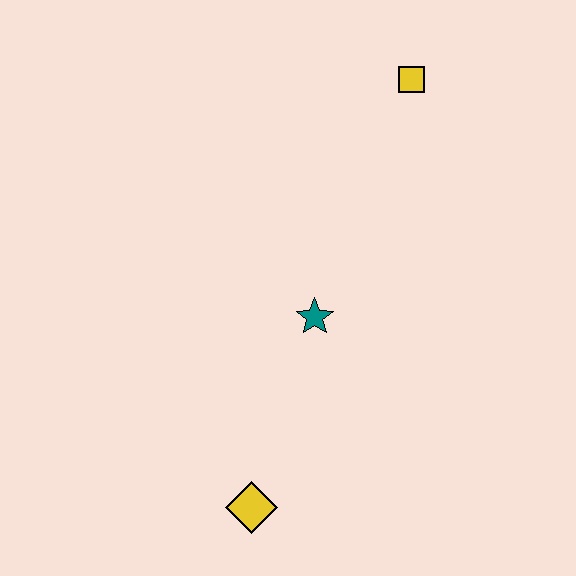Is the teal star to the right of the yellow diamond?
Yes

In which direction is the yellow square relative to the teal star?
The yellow square is above the teal star.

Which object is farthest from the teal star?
The yellow square is farthest from the teal star.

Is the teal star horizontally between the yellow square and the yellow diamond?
Yes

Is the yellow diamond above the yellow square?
No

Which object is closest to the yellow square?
The teal star is closest to the yellow square.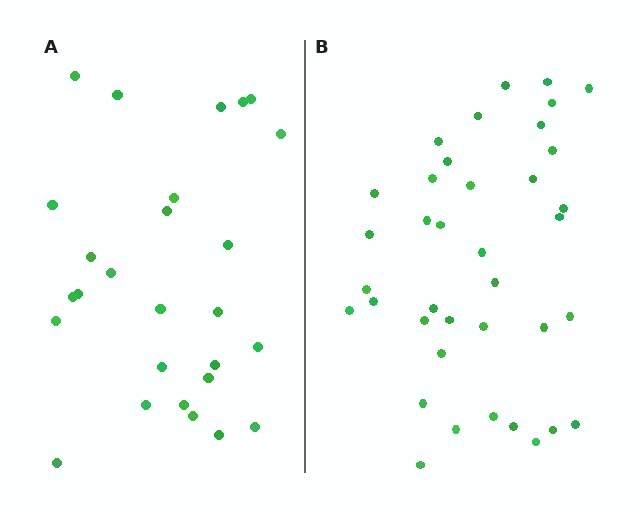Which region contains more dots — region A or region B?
Region B (the right region) has more dots.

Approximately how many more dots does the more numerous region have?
Region B has roughly 12 or so more dots than region A.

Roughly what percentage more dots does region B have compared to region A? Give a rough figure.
About 40% more.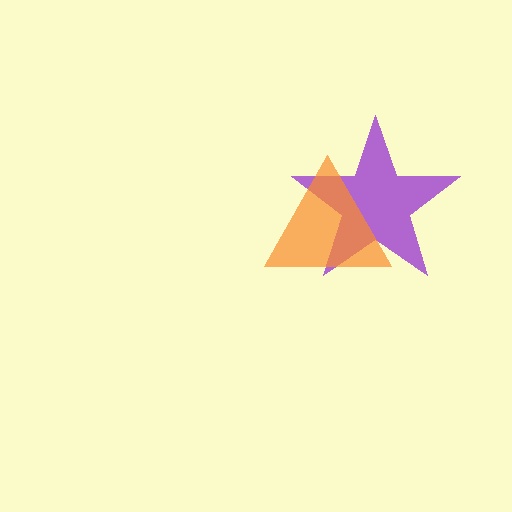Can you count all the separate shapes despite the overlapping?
Yes, there are 2 separate shapes.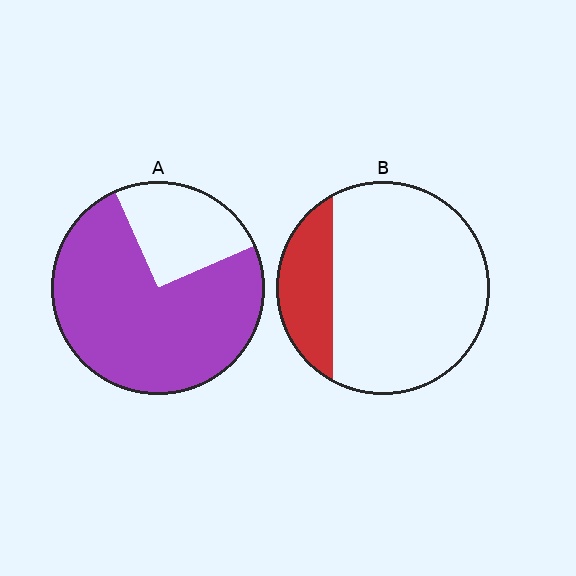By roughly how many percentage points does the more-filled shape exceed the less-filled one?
By roughly 55 percentage points (A over B).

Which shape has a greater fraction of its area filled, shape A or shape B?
Shape A.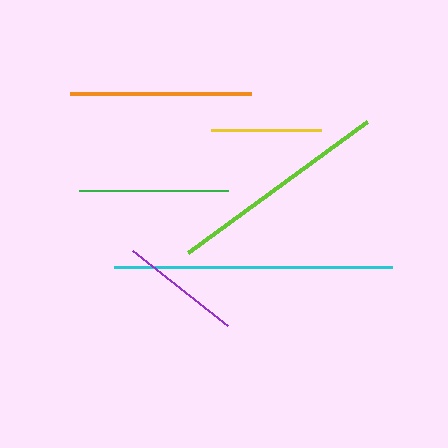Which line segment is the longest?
The cyan line is the longest at approximately 278 pixels.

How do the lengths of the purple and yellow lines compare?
The purple and yellow lines are approximately the same length.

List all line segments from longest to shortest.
From longest to shortest: cyan, lime, orange, green, purple, yellow.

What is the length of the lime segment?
The lime segment is approximately 222 pixels long.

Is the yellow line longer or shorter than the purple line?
The purple line is longer than the yellow line.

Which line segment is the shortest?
The yellow line is the shortest at approximately 110 pixels.